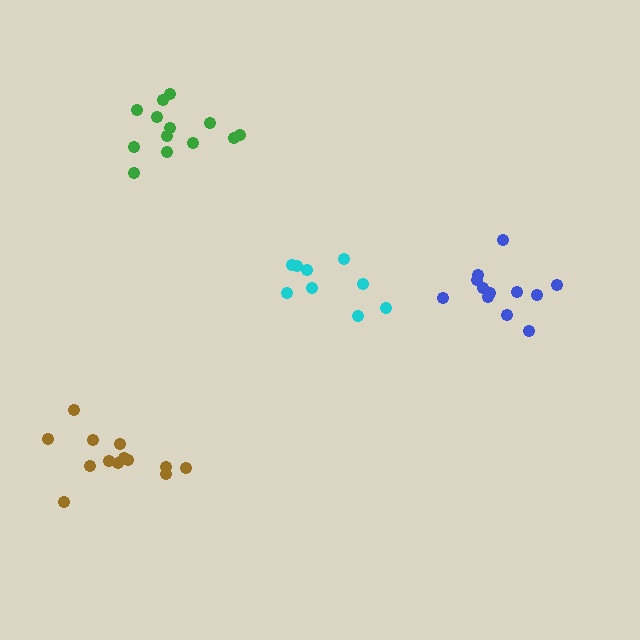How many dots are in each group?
Group 1: 13 dots, Group 2: 9 dots, Group 3: 13 dots, Group 4: 12 dots (47 total).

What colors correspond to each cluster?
The clusters are colored: green, cyan, brown, blue.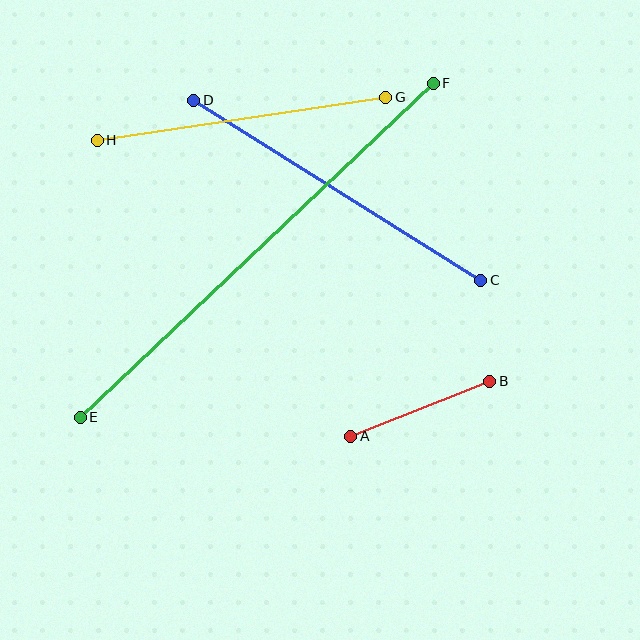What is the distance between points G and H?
The distance is approximately 291 pixels.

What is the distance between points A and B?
The distance is approximately 149 pixels.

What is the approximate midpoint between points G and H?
The midpoint is at approximately (241, 119) pixels.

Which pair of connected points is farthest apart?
Points E and F are farthest apart.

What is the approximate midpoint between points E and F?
The midpoint is at approximately (257, 250) pixels.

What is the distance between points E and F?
The distance is approximately 486 pixels.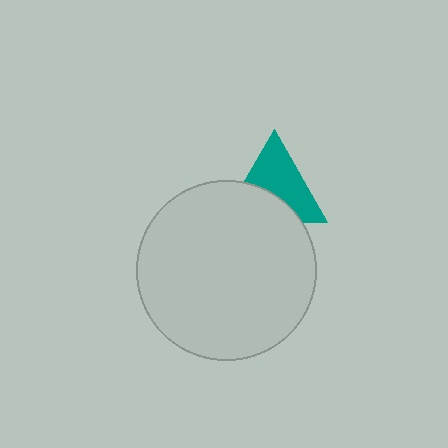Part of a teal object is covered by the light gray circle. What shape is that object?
It is a triangle.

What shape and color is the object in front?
The object in front is a light gray circle.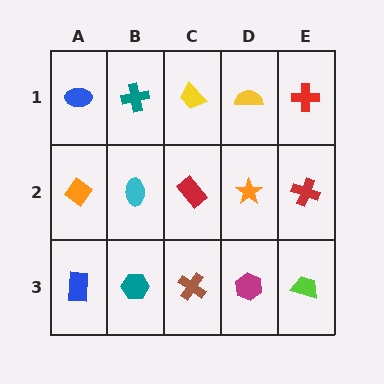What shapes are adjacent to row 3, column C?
A red rectangle (row 2, column C), a teal hexagon (row 3, column B), a magenta hexagon (row 3, column D).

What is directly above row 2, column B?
A teal cross.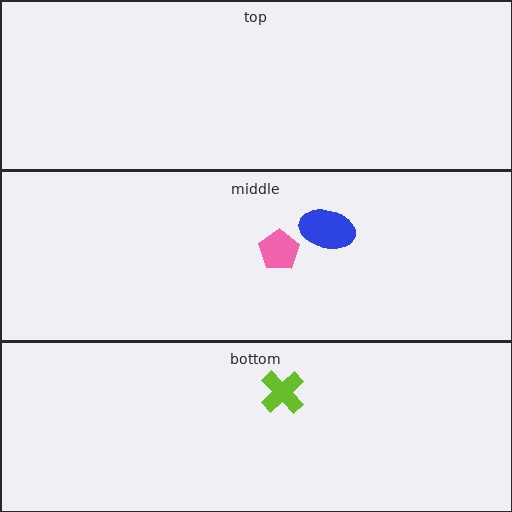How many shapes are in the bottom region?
1.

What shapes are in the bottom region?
The lime cross.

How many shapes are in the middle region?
2.